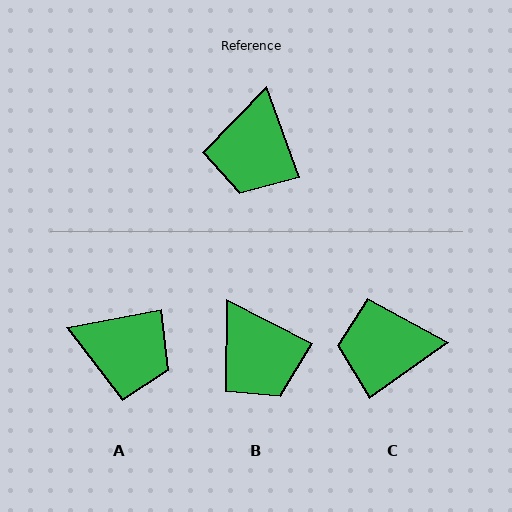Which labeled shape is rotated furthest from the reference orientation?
A, about 81 degrees away.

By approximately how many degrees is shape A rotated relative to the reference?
Approximately 81 degrees counter-clockwise.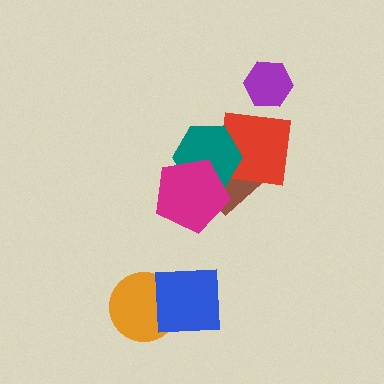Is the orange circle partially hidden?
Yes, it is partially covered by another shape.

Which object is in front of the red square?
The teal hexagon is in front of the red square.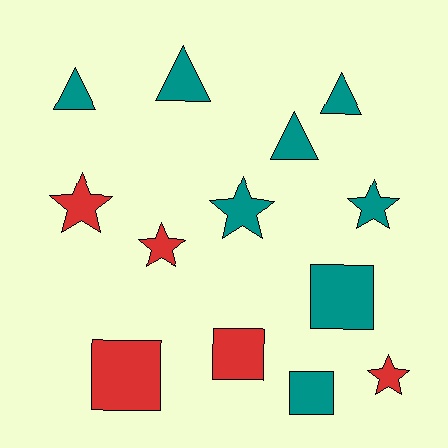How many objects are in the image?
There are 13 objects.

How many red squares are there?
There are 2 red squares.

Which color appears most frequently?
Teal, with 8 objects.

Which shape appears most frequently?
Star, with 5 objects.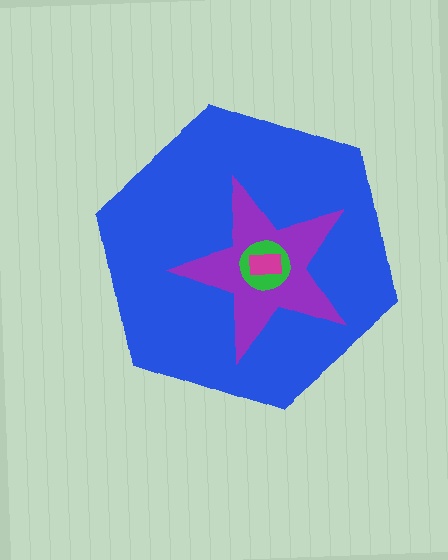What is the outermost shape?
The blue hexagon.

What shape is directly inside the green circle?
The magenta rectangle.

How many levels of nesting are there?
4.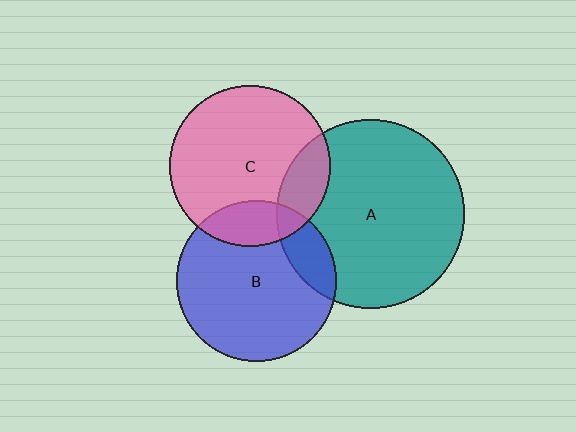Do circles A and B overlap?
Yes.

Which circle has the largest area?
Circle A (teal).